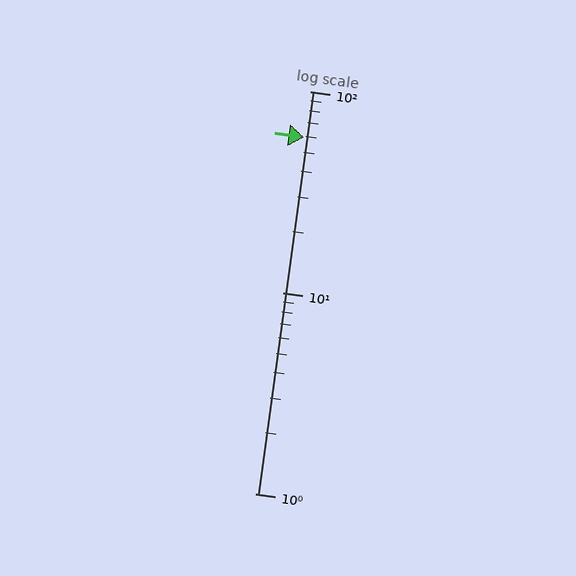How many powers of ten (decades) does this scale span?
The scale spans 2 decades, from 1 to 100.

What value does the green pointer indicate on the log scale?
The pointer indicates approximately 59.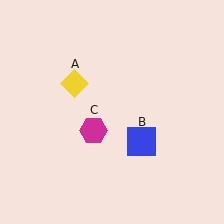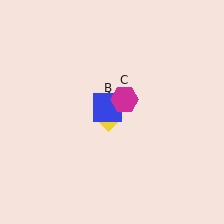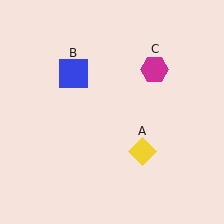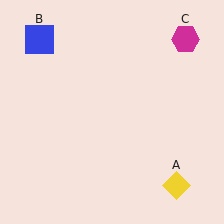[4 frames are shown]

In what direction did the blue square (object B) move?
The blue square (object B) moved up and to the left.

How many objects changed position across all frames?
3 objects changed position: yellow diamond (object A), blue square (object B), magenta hexagon (object C).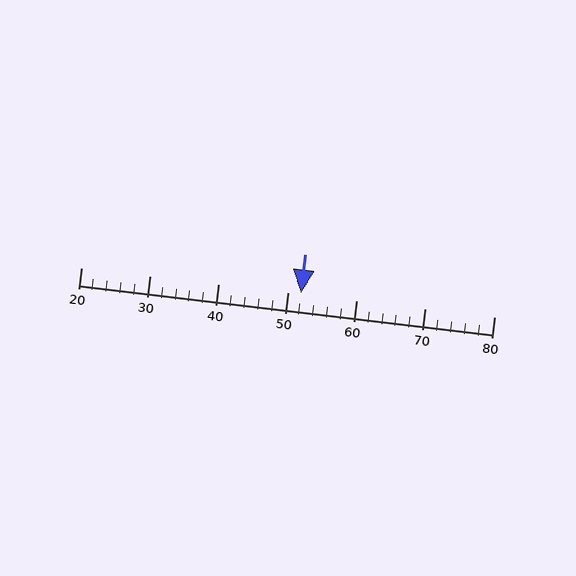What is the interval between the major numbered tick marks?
The major tick marks are spaced 10 units apart.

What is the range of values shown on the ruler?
The ruler shows values from 20 to 80.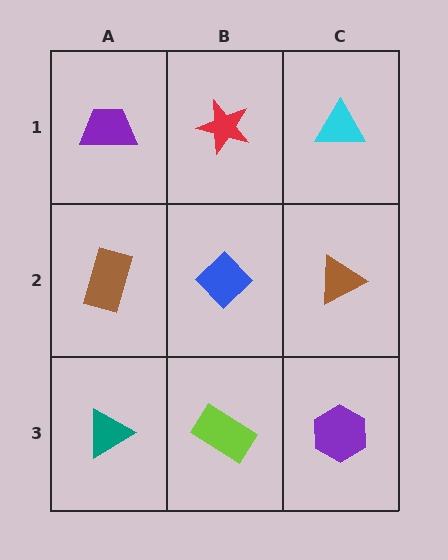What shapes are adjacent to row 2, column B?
A red star (row 1, column B), a lime rectangle (row 3, column B), a brown rectangle (row 2, column A), a brown triangle (row 2, column C).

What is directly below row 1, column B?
A blue diamond.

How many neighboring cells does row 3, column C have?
2.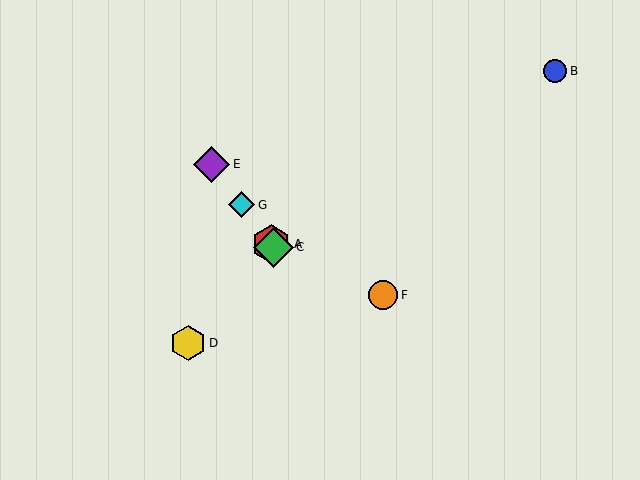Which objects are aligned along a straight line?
Objects A, C, E, G are aligned along a straight line.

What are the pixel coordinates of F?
Object F is at (383, 295).